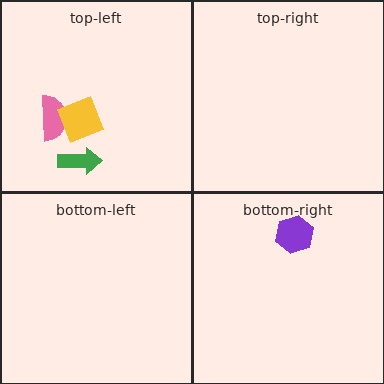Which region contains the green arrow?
The top-left region.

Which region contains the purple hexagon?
The bottom-right region.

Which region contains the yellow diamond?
The top-left region.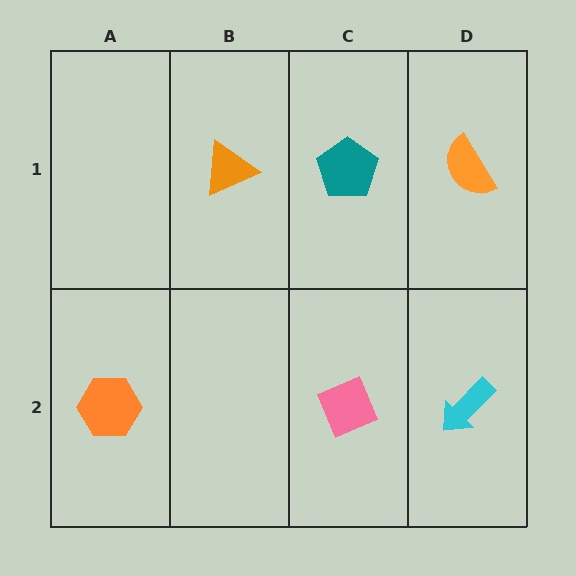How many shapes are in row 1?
3 shapes.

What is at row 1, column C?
A teal pentagon.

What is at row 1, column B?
An orange triangle.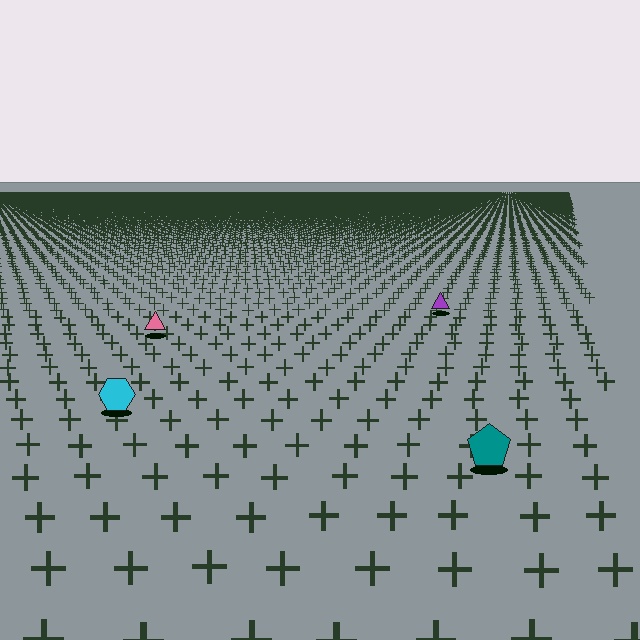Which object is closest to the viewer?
The teal pentagon is closest. The texture marks near it are larger and more spread out.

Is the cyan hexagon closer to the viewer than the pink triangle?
Yes. The cyan hexagon is closer — you can tell from the texture gradient: the ground texture is coarser near it.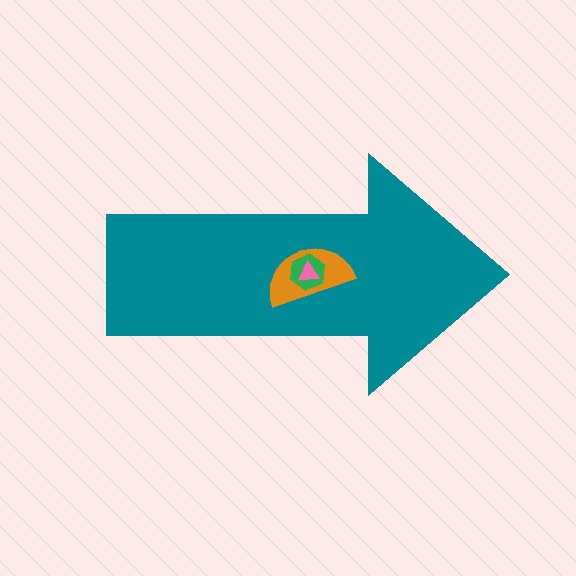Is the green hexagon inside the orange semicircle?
Yes.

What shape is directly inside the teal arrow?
The orange semicircle.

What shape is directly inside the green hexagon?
The pink triangle.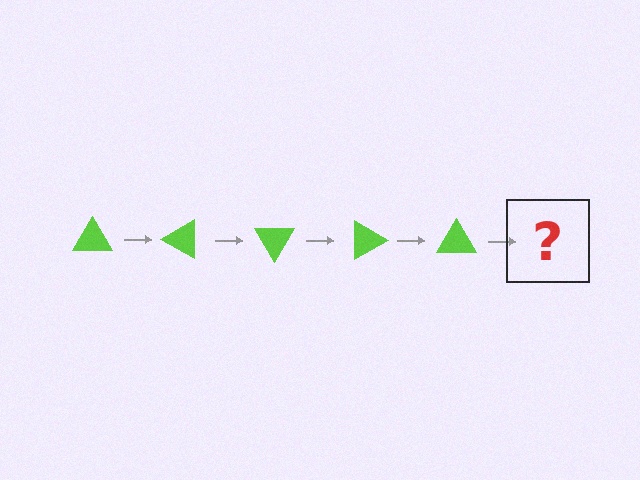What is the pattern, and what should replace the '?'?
The pattern is that the triangle rotates 30 degrees each step. The '?' should be a lime triangle rotated 150 degrees.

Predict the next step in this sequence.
The next step is a lime triangle rotated 150 degrees.